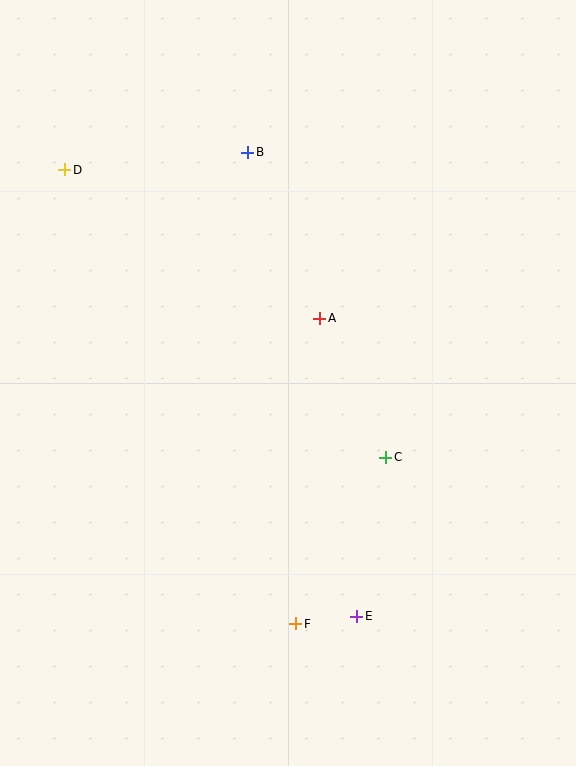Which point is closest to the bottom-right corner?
Point E is closest to the bottom-right corner.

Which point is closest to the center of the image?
Point A at (320, 318) is closest to the center.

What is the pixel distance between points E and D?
The distance between E and D is 534 pixels.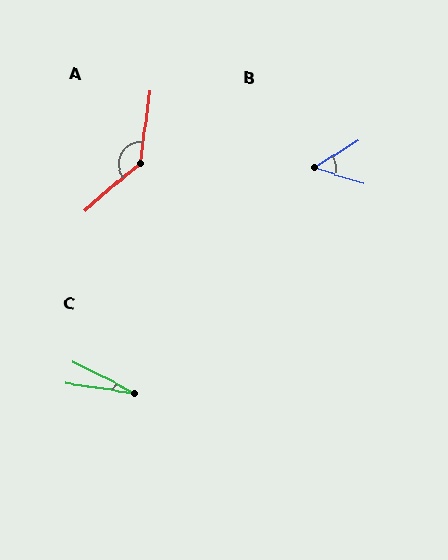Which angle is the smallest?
C, at approximately 19 degrees.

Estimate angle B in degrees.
Approximately 49 degrees.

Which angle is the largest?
A, at approximately 138 degrees.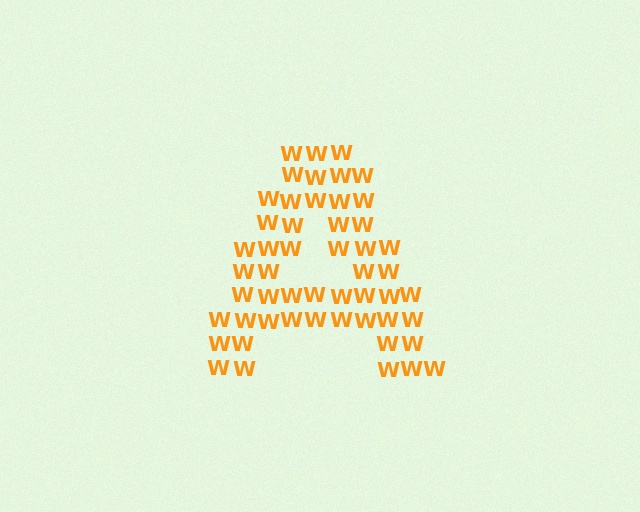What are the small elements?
The small elements are letter W's.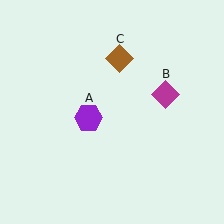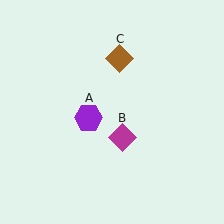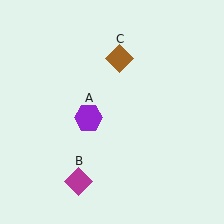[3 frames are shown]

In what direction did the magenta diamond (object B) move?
The magenta diamond (object B) moved down and to the left.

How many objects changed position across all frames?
1 object changed position: magenta diamond (object B).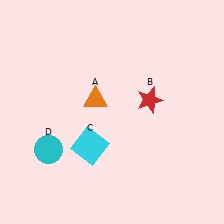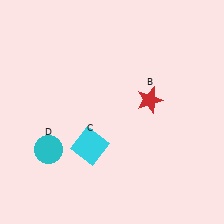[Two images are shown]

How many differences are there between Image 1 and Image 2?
There is 1 difference between the two images.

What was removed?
The orange triangle (A) was removed in Image 2.